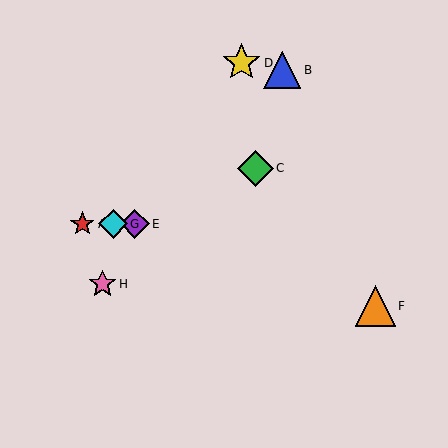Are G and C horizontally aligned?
No, G is at y≈224 and C is at y≈168.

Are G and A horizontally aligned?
Yes, both are at y≈224.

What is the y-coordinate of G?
Object G is at y≈224.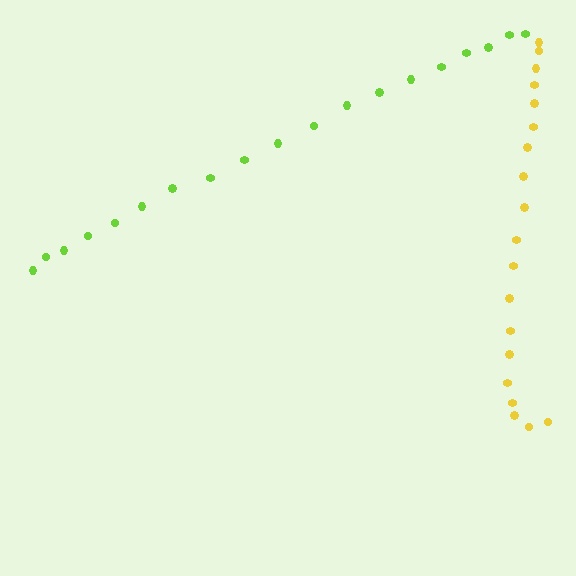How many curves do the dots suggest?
There are 2 distinct paths.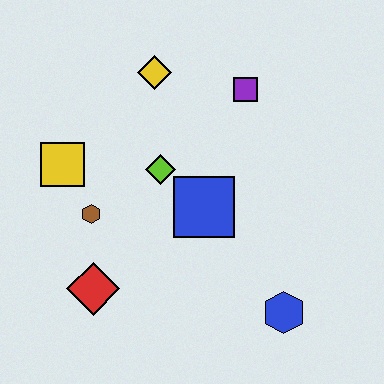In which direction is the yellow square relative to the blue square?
The yellow square is to the left of the blue square.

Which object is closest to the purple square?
The yellow diamond is closest to the purple square.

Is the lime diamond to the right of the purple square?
No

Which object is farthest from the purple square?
The red diamond is farthest from the purple square.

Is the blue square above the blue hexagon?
Yes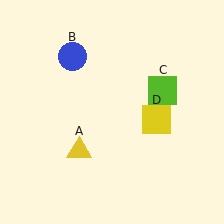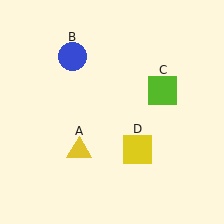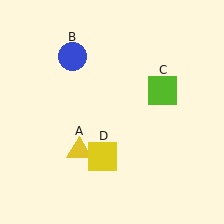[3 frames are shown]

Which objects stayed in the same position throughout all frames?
Yellow triangle (object A) and blue circle (object B) and lime square (object C) remained stationary.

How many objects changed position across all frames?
1 object changed position: yellow square (object D).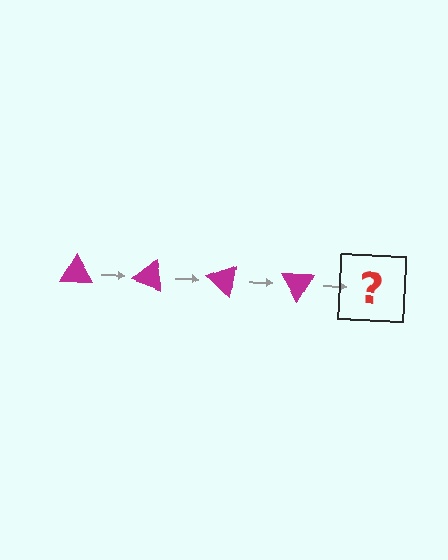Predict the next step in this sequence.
The next step is a magenta triangle rotated 80 degrees.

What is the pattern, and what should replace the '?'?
The pattern is that the triangle rotates 20 degrees each step. The '?' should be a magenta triangle rotated 80 degrees.